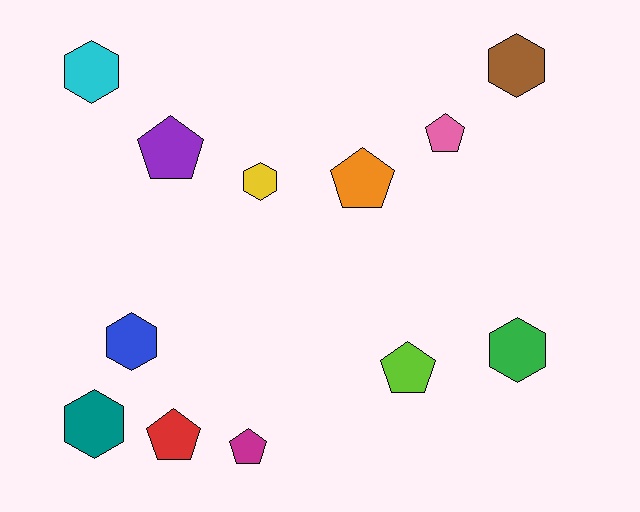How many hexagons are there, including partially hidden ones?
There are 6 hexagons.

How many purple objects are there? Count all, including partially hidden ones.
There is 1 purple object.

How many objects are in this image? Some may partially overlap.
There are 12 objects.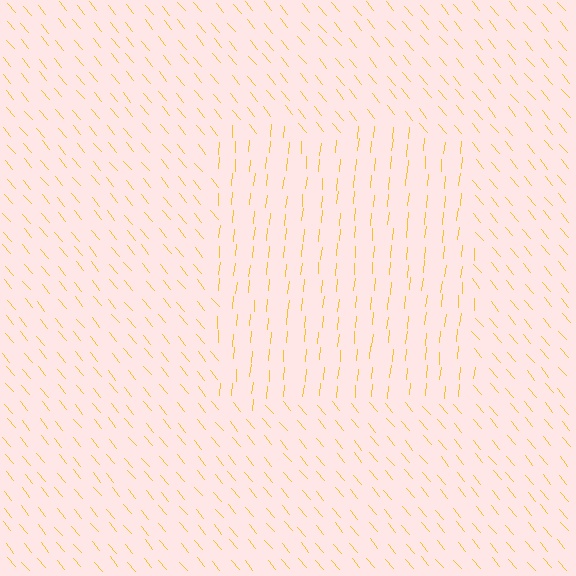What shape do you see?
I see a rectangle.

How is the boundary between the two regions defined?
The boundary is defined purely by a change in line orientation (approximately 45 degrees difference). All lines are the same color and thickness.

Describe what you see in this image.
The image is filled with small yellow line segments. A rectangle region in the image has lines oriented differently from the surrounding lines, creating a visible texture boundary.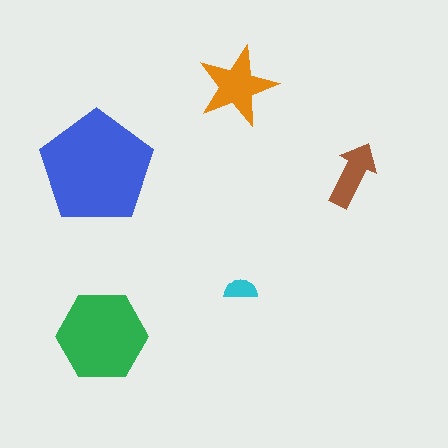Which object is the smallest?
The cyan semicircle.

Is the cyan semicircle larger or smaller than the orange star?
Smaller.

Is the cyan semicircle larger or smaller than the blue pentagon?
Smaller.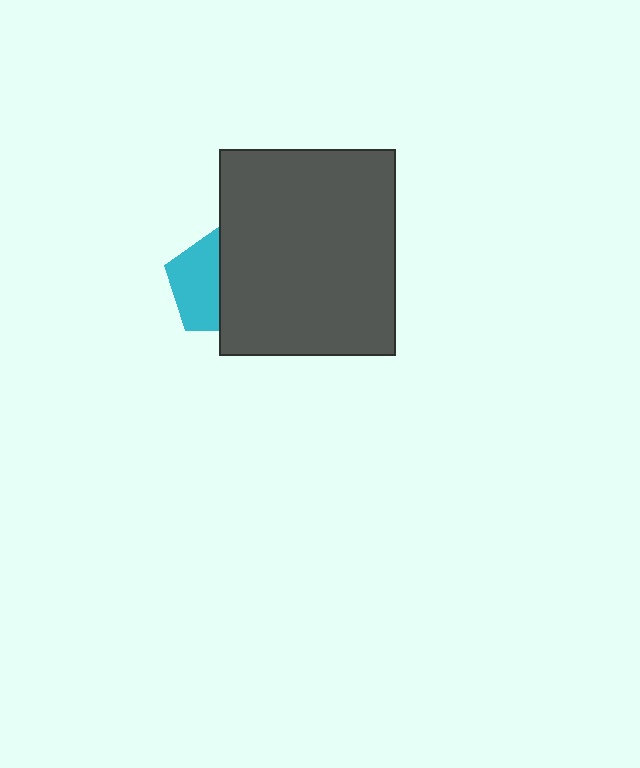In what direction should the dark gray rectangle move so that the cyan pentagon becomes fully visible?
The dark gray rectangle should move right. That is the shortest direction to clear the overlap and leave the cyan pentagon fully visible.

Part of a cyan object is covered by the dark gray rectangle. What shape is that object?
It is a pentagon.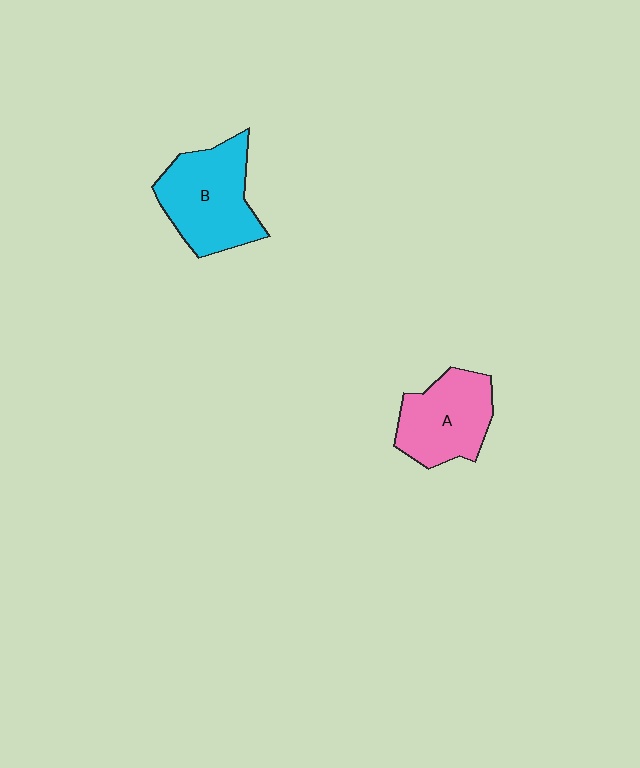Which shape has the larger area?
Shape B (cyan).